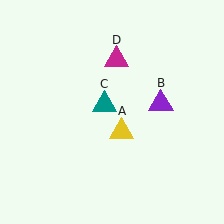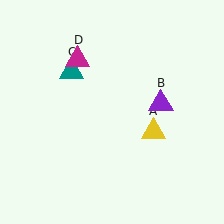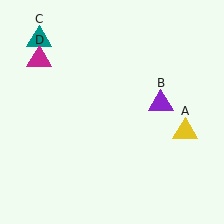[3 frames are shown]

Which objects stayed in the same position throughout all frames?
Purple triangle (object B) remained stationary.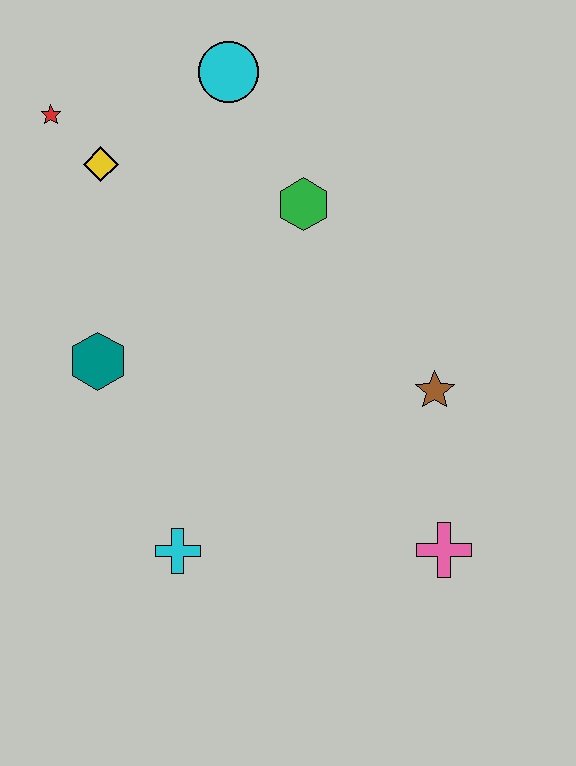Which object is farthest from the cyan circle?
The pink cross is farthest from the cyan circle.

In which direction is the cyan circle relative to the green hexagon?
The cyan circle is above the green hexagon.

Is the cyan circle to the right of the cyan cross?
Yes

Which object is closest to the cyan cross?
The teal hexagon is closest to the cyan cross.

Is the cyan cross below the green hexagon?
Yes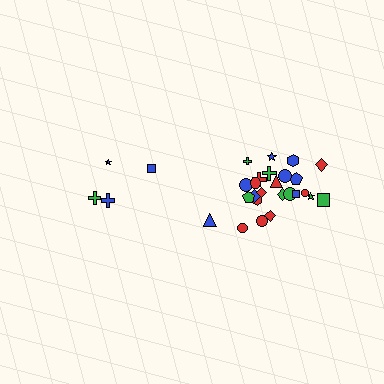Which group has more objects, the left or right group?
The right group.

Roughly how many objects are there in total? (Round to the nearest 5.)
Roughly 30 objects in total.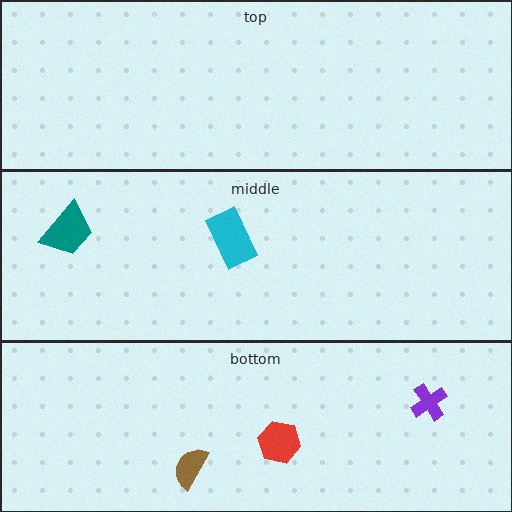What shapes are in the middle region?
The teal trapezoid, the cyan rectangle.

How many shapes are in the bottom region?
3.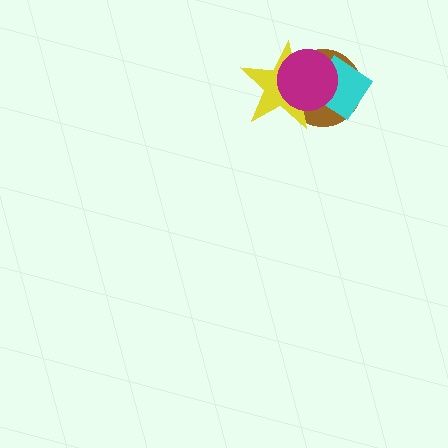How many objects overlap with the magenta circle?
3 objects overlap with the magenta circle.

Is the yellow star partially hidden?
Yes, it is partially covered by another shape.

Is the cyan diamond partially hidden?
Yes, it is partially covered by another shape.